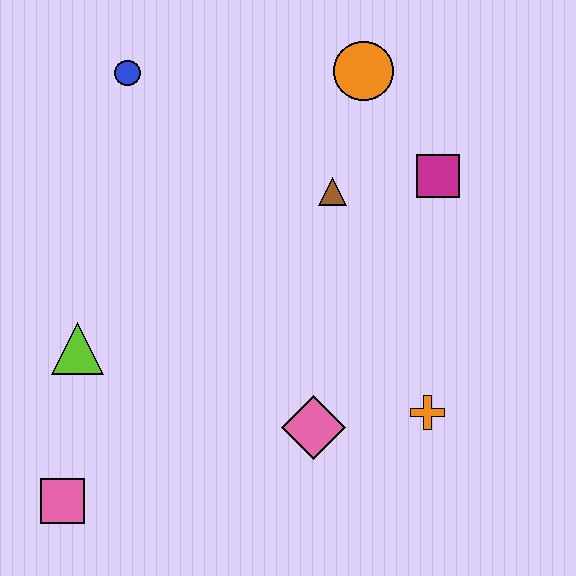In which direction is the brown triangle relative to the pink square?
The brown triangle is above the pink square.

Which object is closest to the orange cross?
The pink diamond is closest to the orange cross.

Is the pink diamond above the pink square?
Yes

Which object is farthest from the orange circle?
The pink square is farthest from the orange circle.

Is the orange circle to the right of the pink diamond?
Yes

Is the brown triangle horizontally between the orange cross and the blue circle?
Yes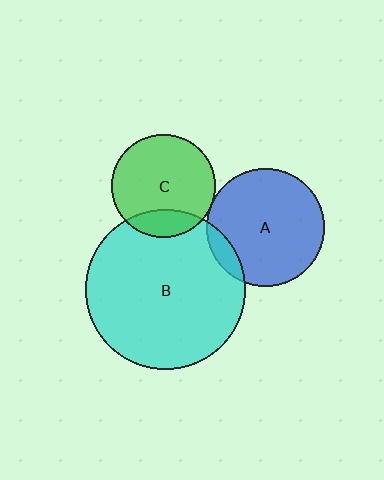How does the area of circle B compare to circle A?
Approximately 1.8 times.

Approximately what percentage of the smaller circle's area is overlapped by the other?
Approximately 5%.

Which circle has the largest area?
Circle B (cyan).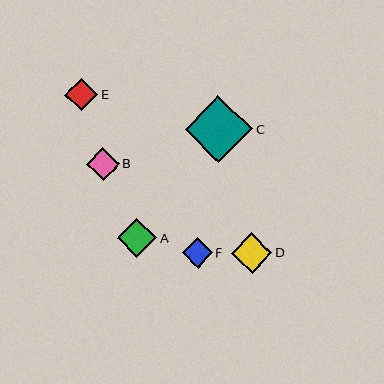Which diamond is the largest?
Diamond C is the largest with a size of approximately 67 pixels.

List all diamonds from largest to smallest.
From largest to smallest: C, D, A, B, E, F.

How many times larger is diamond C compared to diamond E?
Diamond C is approximately 2.1 times the size of diamond E.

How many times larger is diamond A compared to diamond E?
Diamond A is approximately 1.2 times the size of diamond E.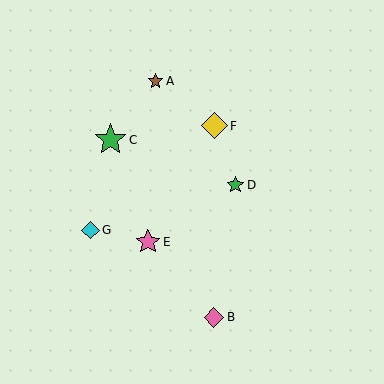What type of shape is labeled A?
Shape A is a brown star.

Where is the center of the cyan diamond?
The center of the cyan diamond is at (90, 230).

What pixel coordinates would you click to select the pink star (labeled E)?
Click at (148, 242) to select the pink star E.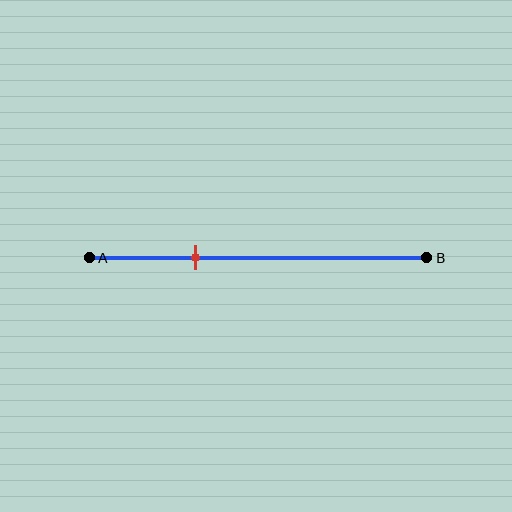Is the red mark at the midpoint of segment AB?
No, the mark is at about 30% from A, not at the 50% midpoint.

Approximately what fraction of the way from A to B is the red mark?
The red mark is approximately 30% of the way from A to B.